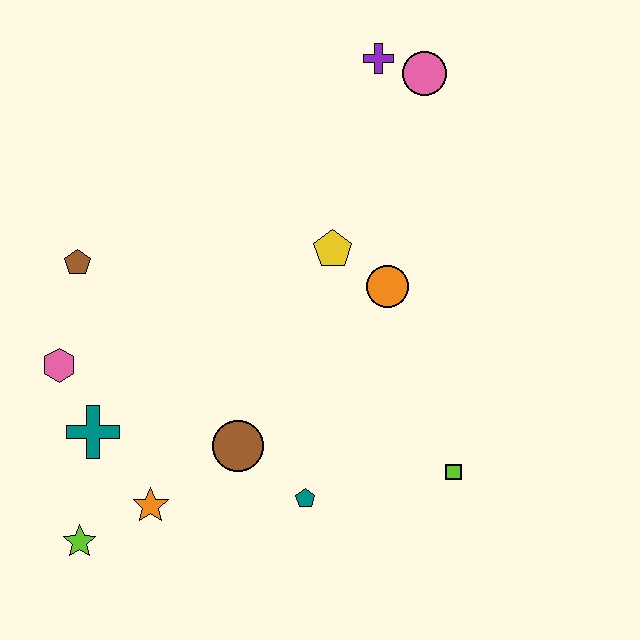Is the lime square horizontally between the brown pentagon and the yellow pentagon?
No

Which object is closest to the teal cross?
The pink hexagon is closest to the teal cross.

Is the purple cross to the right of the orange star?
Yes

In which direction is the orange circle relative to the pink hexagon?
The orange circle is to the right of the pink hexagon.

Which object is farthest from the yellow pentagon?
The lime star is farthest from the yellow pentagon.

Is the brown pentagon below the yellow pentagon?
Yes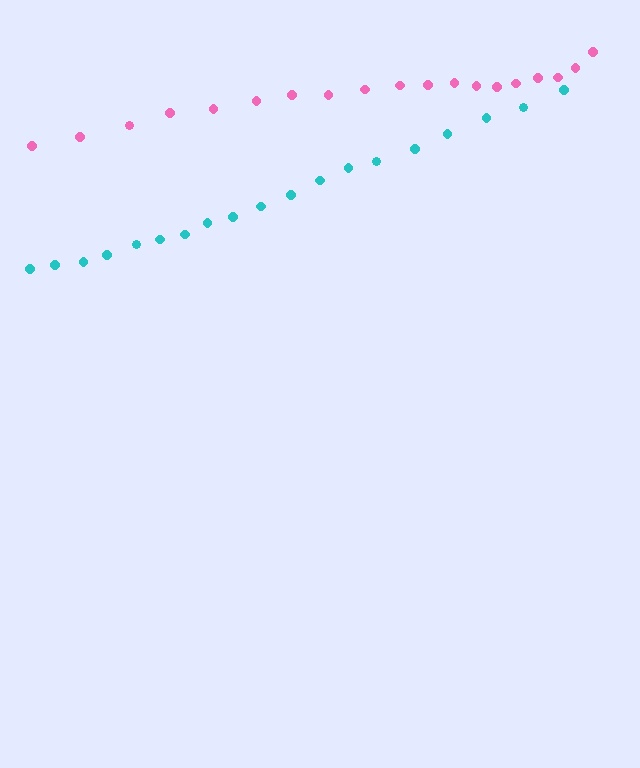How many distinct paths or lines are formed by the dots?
There are 2 distinct paths.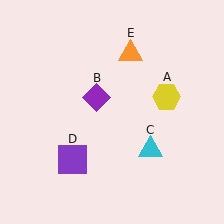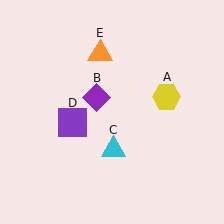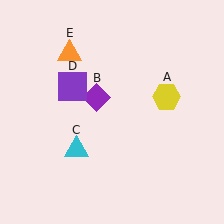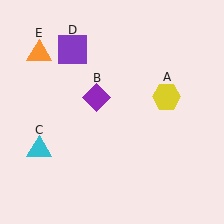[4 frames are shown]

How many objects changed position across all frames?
3 objects changed position: cyan triangle (object C), purple square (object D), orange triangle (object E).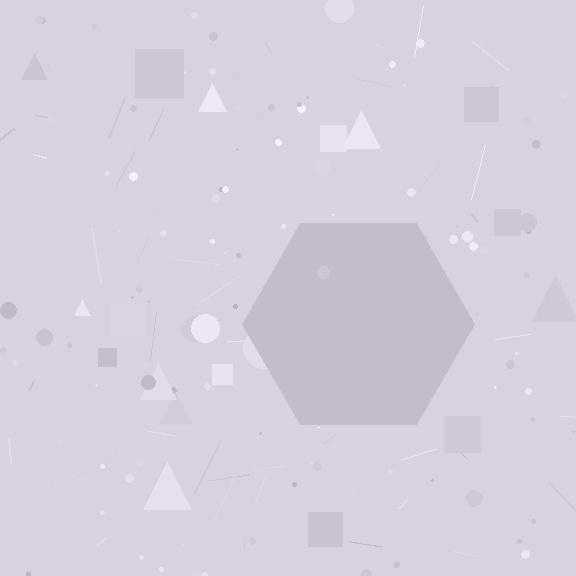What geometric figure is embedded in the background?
A hexagon is embedded in the background.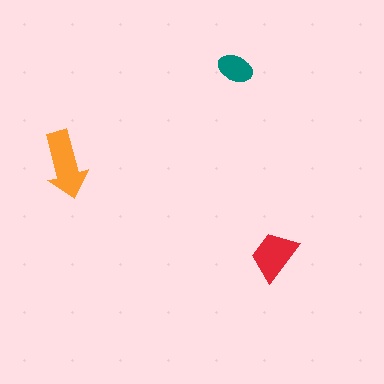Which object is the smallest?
The teal ellipse.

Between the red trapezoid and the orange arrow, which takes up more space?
The orange arrow.